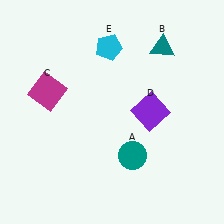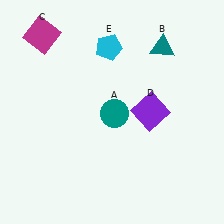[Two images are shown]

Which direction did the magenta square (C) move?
The magenta square (C) moved up.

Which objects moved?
The objects that moved are: the teal circle (A), the magenta square (C).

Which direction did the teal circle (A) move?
The teal circle (A) moved up.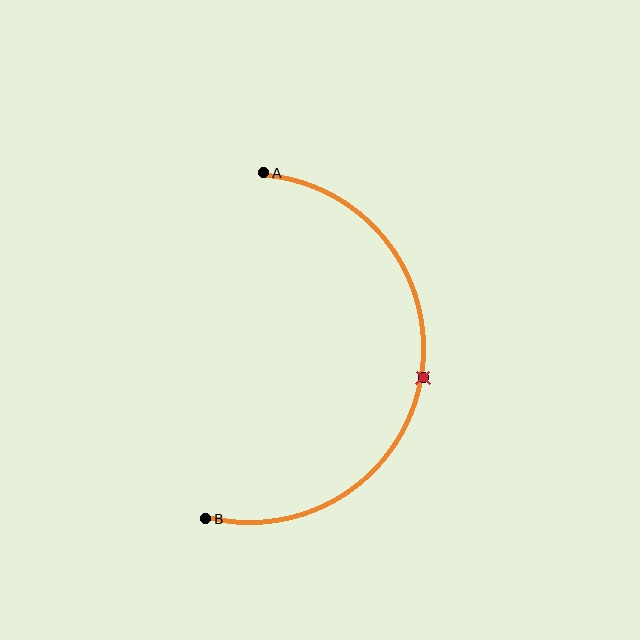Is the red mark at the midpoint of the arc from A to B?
Yes. The red mark lies on the arc at equal arc-length from both A and B — it is the arc midpoint.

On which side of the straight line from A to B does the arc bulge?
The arc bulges to the right of the straight line connecting A and B.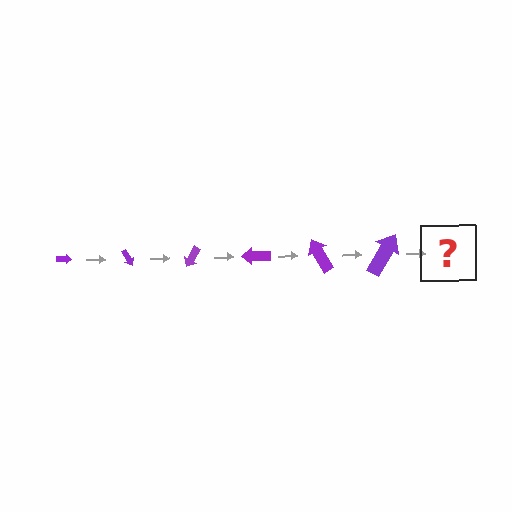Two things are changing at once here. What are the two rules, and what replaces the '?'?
The two rules are that the arrow grows larger each step and it rotates 60 degrees each step. The '?' should be an arrow, larger than the previous one and rotated 360 degrees from the start.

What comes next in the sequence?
The next element should be an arrow, larger than the previous one and rotated 360 degrees from the start.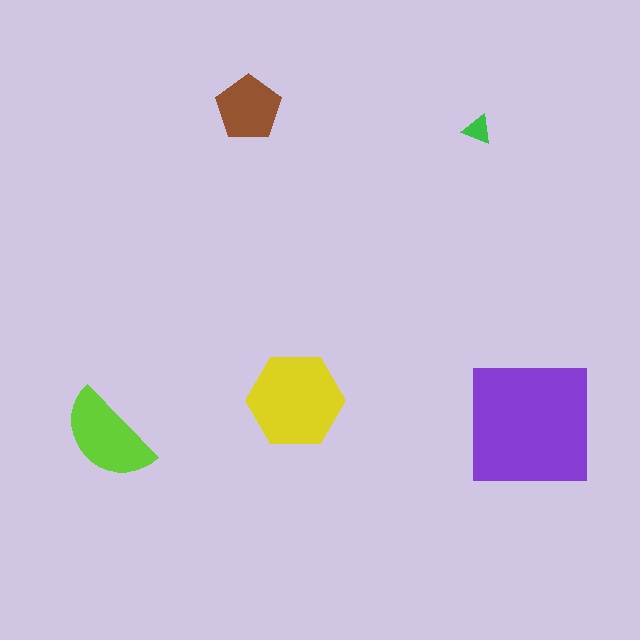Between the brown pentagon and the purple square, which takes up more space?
The purple square.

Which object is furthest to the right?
The purple square is rightmost.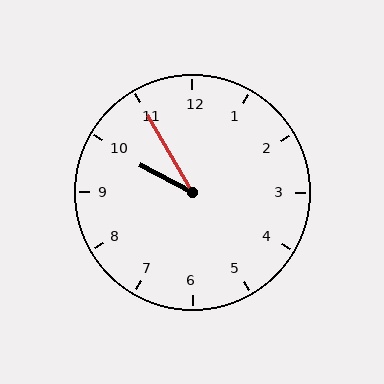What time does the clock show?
9:55.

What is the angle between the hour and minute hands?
Approximately 32 degrees.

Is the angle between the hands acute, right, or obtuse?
It is acute.